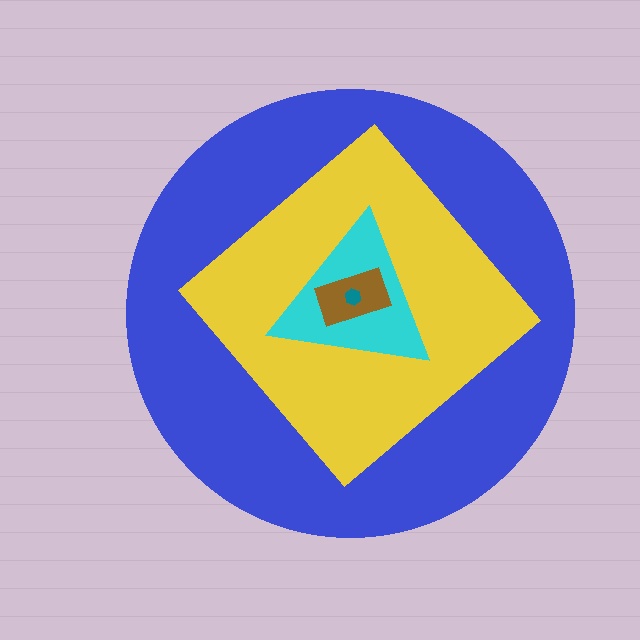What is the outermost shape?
The blue circle.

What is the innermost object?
The teal hexagon.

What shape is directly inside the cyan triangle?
The brown rectangle.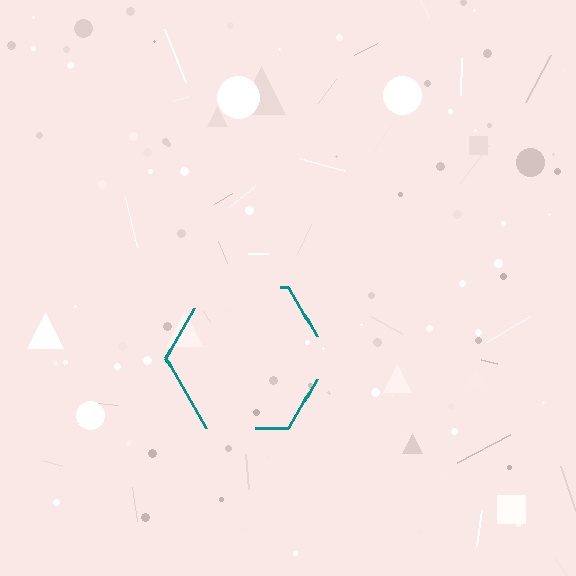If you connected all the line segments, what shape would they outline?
They would outline a hexagon.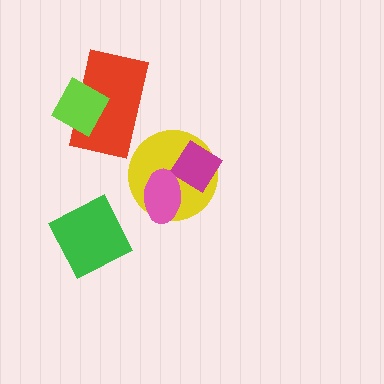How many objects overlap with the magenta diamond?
2 objects overlap with the magenta diamond.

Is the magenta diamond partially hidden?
Yes, it is partially covered by another shape.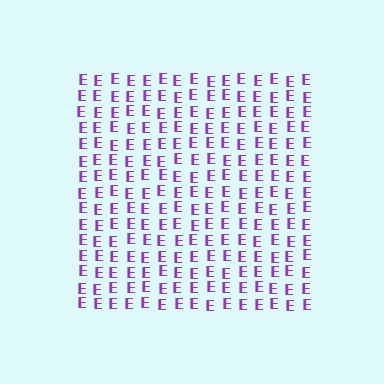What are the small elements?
The small elements are letter E's.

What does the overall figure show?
The overall figure shows a square.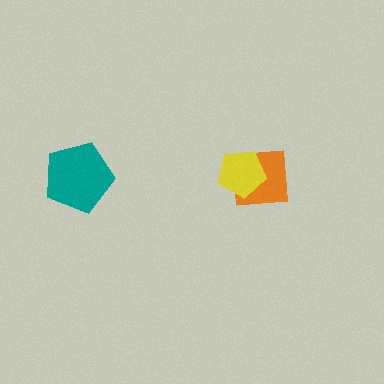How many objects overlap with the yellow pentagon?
1 object overlaps with the yellow pentagon.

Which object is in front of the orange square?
The yellow pentagon is in front of the orange square.